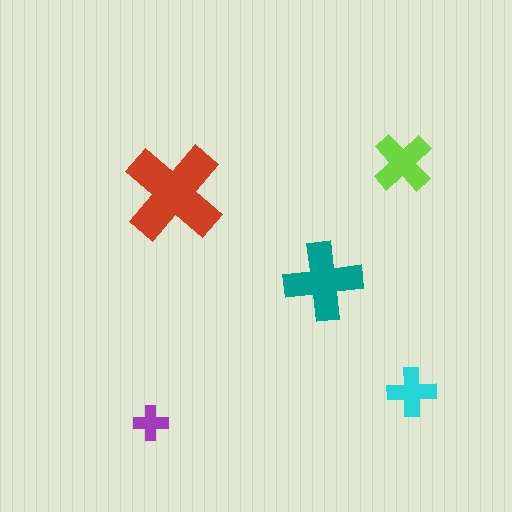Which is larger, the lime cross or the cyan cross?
The lime one.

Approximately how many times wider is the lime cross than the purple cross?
About 1.5 times wider.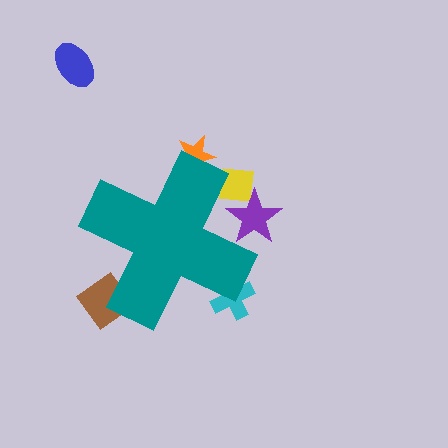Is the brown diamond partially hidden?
Yes, the brown diamond is partially hidden behind the teal cross.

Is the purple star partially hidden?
Yes, the purple star is partially hidden behind the teal cross.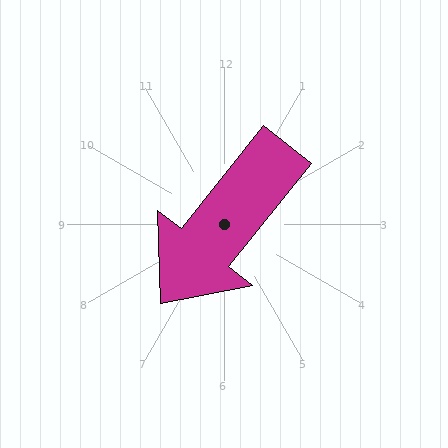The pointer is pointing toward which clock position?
Roughly 7 o'clock.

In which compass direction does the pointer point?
Southwest.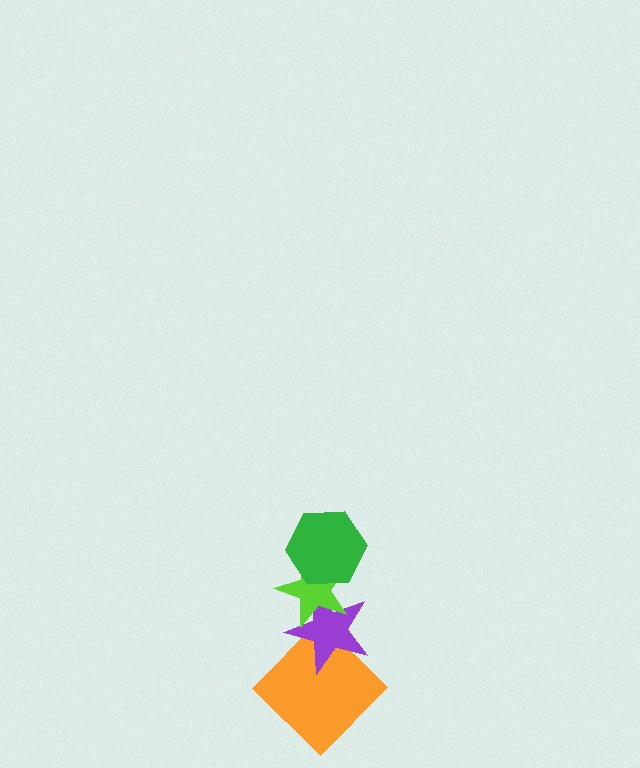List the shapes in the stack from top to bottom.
From top to bottom: the green hexagon, the lime star, the purple star, the orange diamond.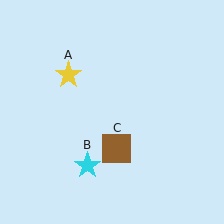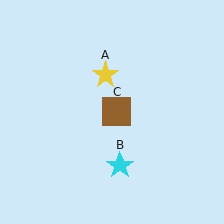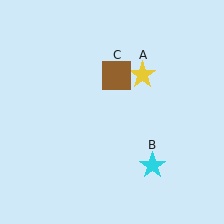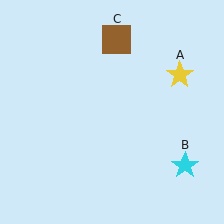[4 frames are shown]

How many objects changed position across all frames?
3 objects changed position: yellow star (object A), cyan star (object B), brown square (object C).